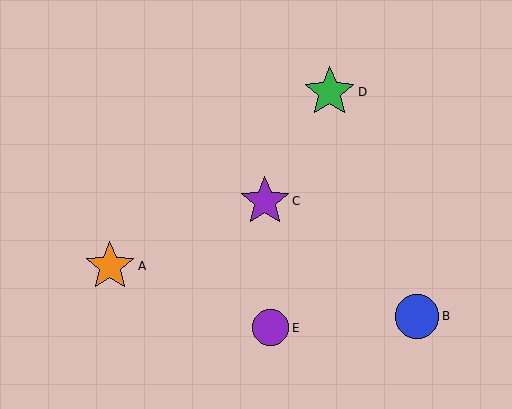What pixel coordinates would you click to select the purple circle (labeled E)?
Click at (271, 328) to select the purple circle E.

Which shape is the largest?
The green star (labeled D) is the largest.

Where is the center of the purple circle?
The center of the purple circle is at (271, 328).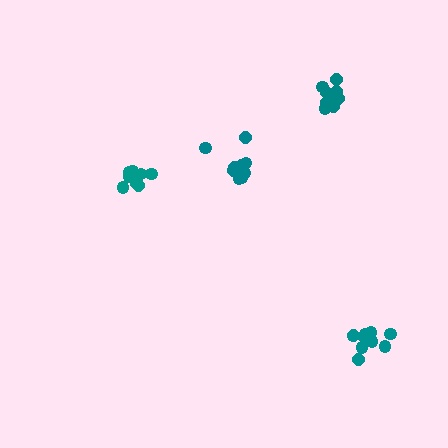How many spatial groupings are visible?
There are 4 spatial groupings.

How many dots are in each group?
Group 1: 9 dots, Group 2: 9 dots, Group 3: 10 dots, Group 4: 10 dots (38 total).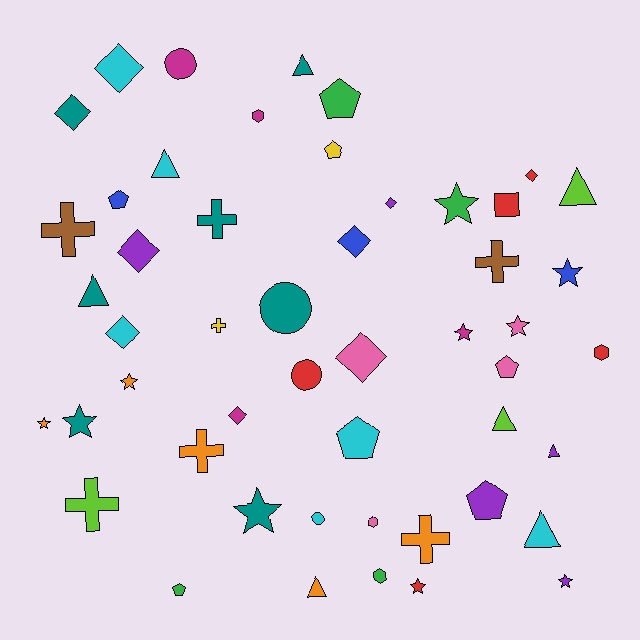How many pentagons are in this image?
There are 7 pentagons.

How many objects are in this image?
There are 50 objects.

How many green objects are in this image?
There are 4 green objects.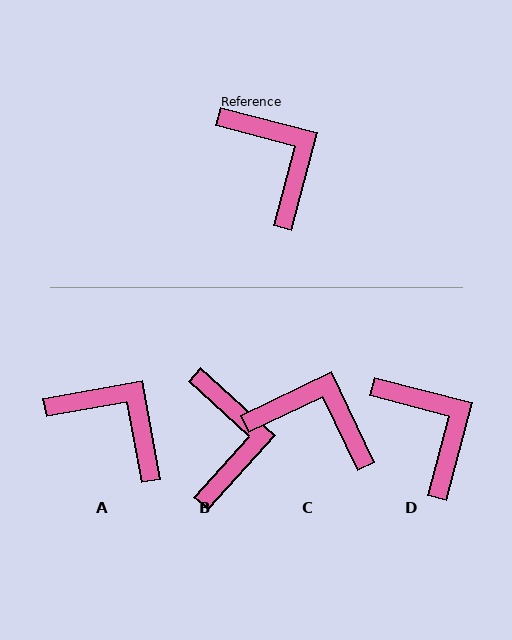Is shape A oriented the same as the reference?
No, it is off by about 25 degrees.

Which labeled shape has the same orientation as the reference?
D.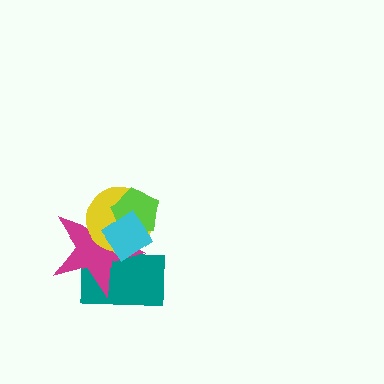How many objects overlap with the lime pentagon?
3 objects overlap with the lime pentagon.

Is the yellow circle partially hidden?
Yes, it is partially covered by another shape.